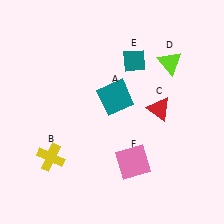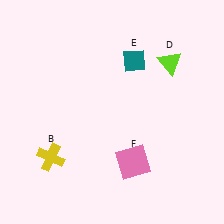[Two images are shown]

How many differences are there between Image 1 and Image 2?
There are 2 differences between the two images.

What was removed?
The red triangle (C), the teal square (A) were removed in Image 2.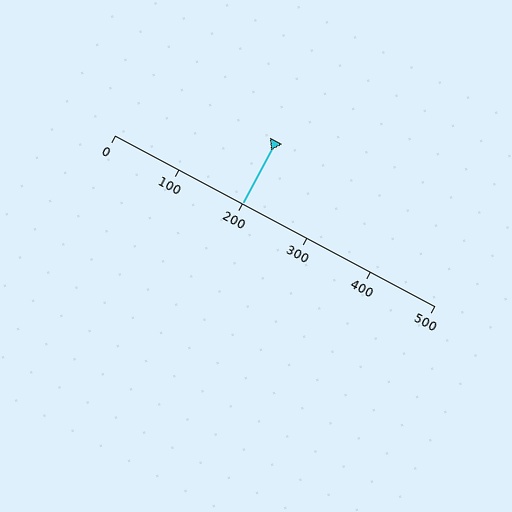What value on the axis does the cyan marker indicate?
The marker indicates approximately 200.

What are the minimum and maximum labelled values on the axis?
The axis runs from 0 to 500.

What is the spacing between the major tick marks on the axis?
The major ticks are spaced 100 apart.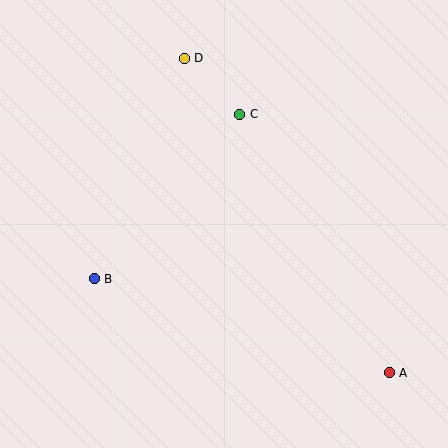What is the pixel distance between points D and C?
The distance between D and C is 79 pixels.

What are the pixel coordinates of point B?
Point B is at (94, 279).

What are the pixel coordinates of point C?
Point C is at (240, 114).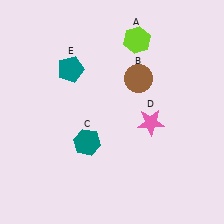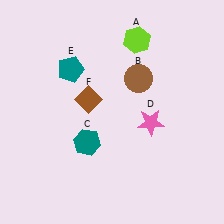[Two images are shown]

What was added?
A brown diamond (F) was added in Image 2.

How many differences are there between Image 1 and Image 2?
There is 1 difference between the two images.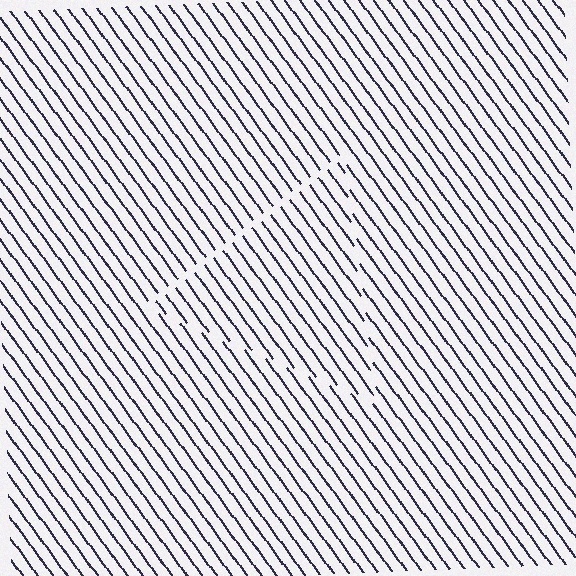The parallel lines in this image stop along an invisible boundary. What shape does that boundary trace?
An illusory triangle. The interior of the shape contains the same grating, shifted by half a period — the contour is defined by the phase discontinuity where line-ends from the inner and outer gratings abut.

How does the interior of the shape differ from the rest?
The interior of the shape contains the same grating, shifted by half a period — the contour is defined by the phase discontinuity where line-ends from the inner and outer gratings abut.